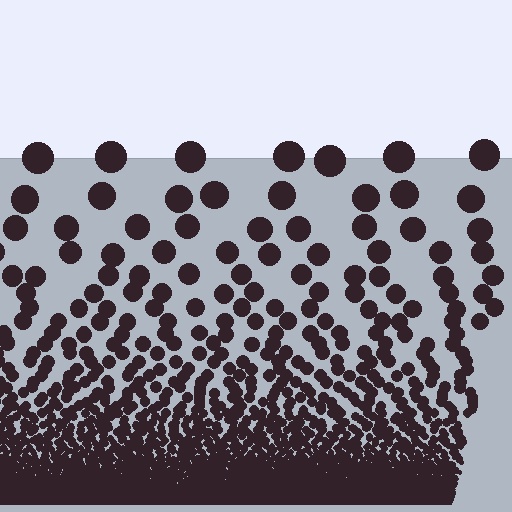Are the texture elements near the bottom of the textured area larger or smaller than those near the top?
Smaller. The gradient is inverted — elements near the bottom are smaller and denser.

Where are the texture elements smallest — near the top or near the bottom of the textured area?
Near the bottom.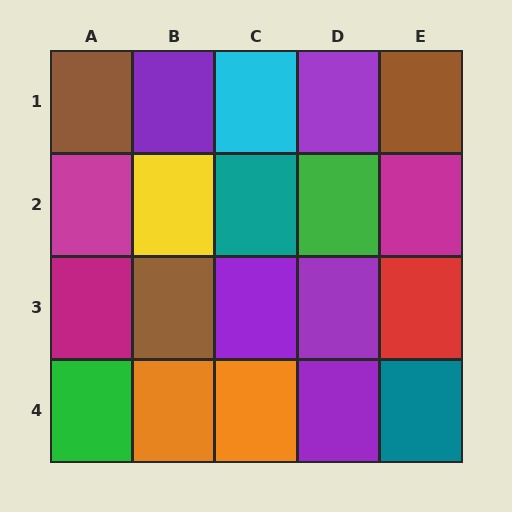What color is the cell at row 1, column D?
Purple.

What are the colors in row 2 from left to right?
Magenta, yellow, teal, green, magenta.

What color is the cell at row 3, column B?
Brown.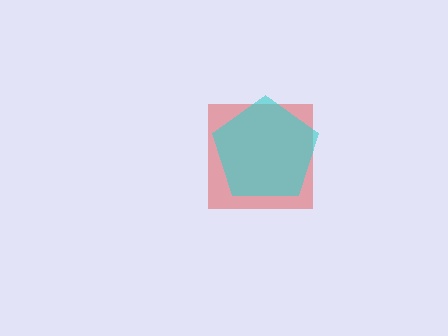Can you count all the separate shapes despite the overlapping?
Yes, there are 2 separate shapes.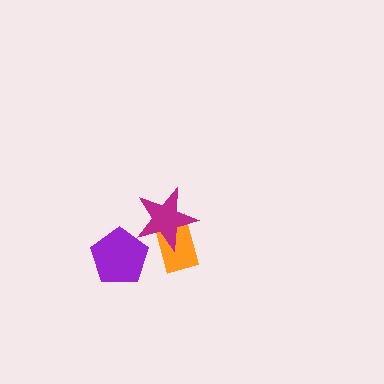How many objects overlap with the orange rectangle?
1 object overlaps with the orange rectangle.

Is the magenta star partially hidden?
No, no other shape covers it.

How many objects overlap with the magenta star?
1 object overlaps with the magenta star.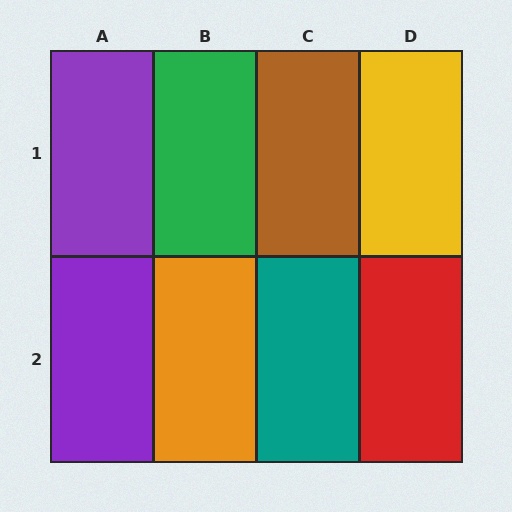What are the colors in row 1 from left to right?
Purple, green, brown, yellow.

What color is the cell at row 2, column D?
Red.